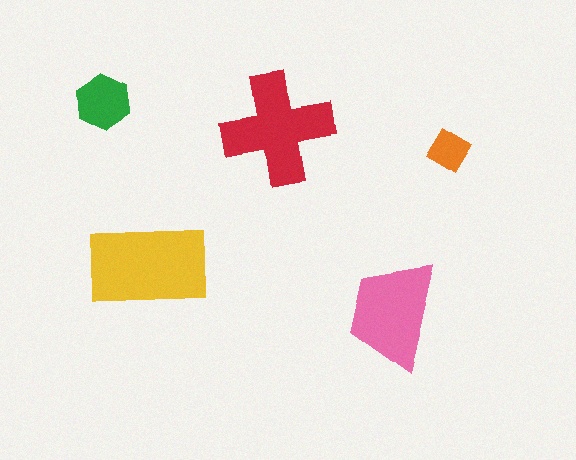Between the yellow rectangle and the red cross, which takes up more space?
The yellow rectangle.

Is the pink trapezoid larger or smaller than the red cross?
Smaller.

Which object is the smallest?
The orange diamond.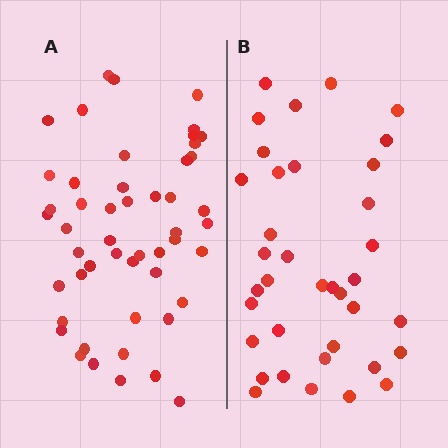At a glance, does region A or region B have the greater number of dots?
Region A (the left region) has more dots.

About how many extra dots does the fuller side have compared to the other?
Region A has approximately 15 more dots than region B.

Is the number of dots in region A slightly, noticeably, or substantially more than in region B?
Region A has noticeably more, but not dramatically so. The ratio is roughly 1.4 to 1.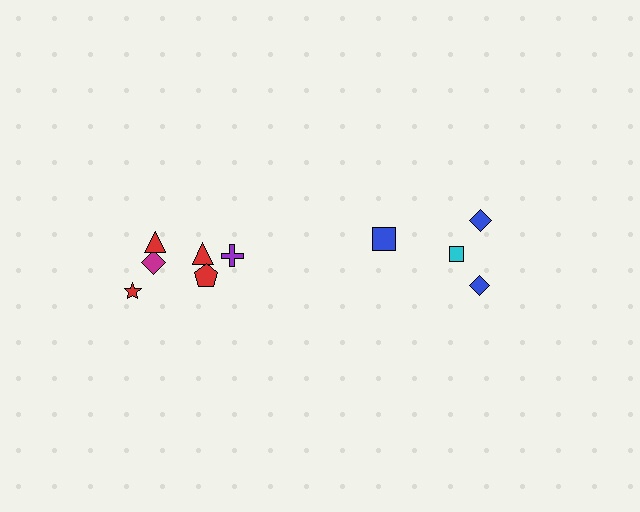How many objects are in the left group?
There are 6 objects.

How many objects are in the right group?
There are 4 objects.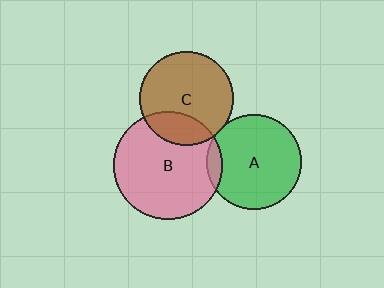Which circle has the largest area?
Circle B (pink).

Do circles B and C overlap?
Yes.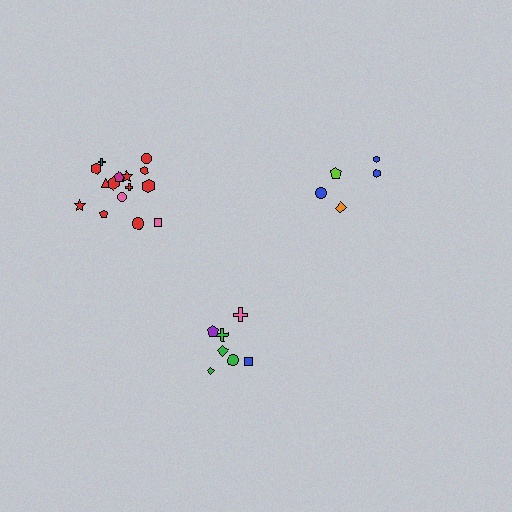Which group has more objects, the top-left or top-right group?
The top-left group.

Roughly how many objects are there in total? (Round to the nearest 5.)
Roughly 25 objects in total.